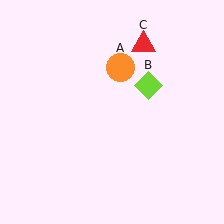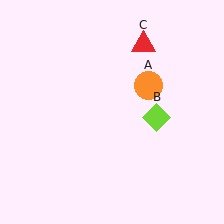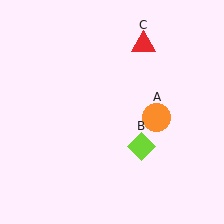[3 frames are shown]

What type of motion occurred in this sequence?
The orange circle (object A), lime diamond (object B) rotated clockwise around the center of the scene.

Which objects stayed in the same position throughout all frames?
Red triangle (object C) remained stationary.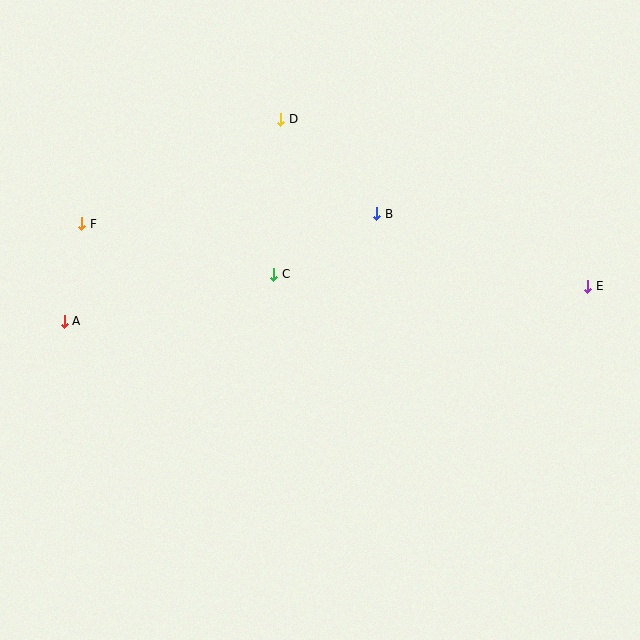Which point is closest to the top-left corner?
Point F is closest to the top-left corner.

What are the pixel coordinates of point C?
Point C is at (274, 274).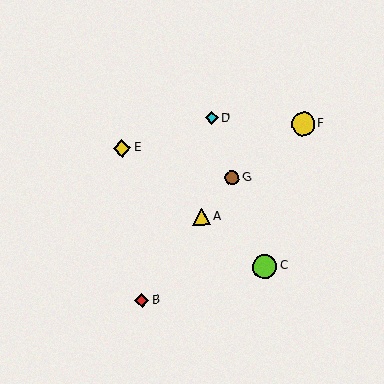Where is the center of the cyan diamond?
The center of the cyan diamond is at (212, 118).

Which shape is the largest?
The lime circle (labeled C) is the largest.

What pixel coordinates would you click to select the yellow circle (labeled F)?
Click at (303, 124) to select the yellow circle F.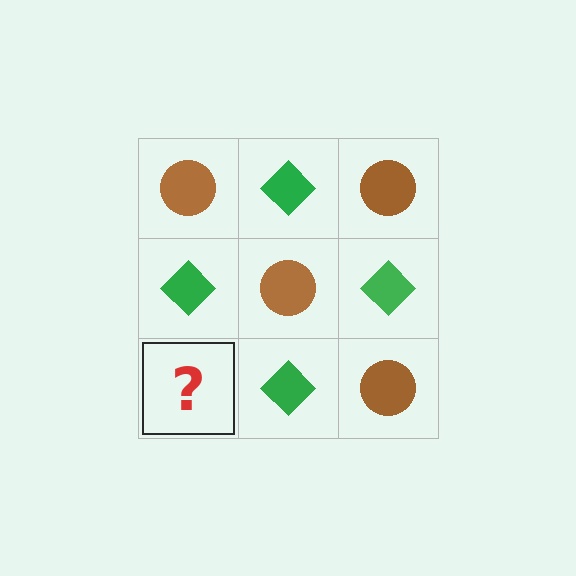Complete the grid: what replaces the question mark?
The question mark should be replaced with a brown circle.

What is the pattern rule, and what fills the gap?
The rule is that it alternates brown circle and green diamond in a checkerboard pattern. The gap should be filled with a brown circle.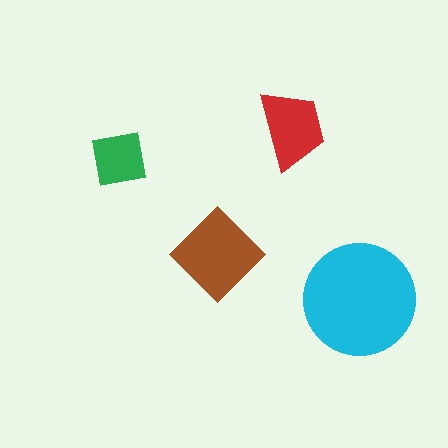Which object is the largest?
The cyan circle.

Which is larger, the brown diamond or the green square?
The brown diamond.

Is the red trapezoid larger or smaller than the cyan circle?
Smaller.